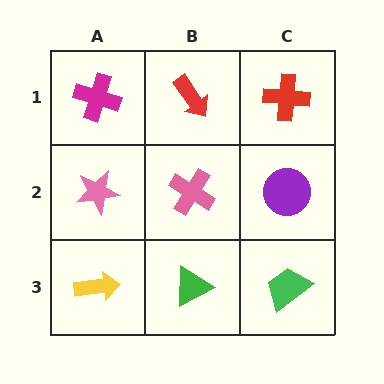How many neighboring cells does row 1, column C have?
2.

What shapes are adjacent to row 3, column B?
A pink cross (row 2, column B), a yellow arrow (row 3, column A), a green trapezoid (row 3, column C).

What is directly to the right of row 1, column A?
A red arrow.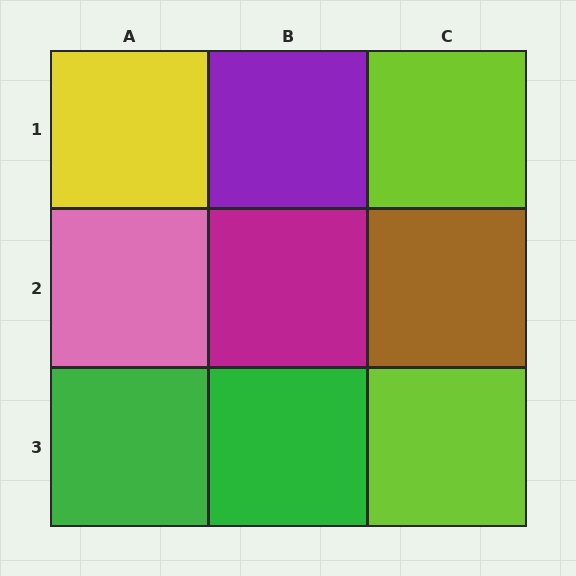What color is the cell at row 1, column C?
Lime.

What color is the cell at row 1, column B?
Purple.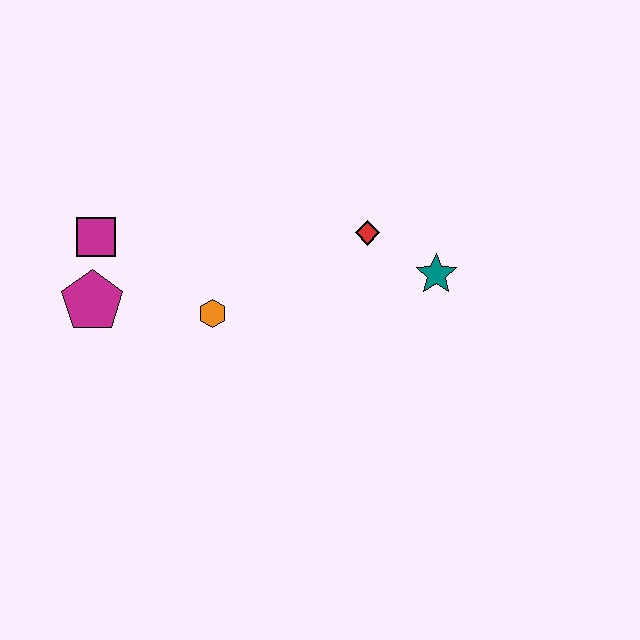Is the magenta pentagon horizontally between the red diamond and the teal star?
No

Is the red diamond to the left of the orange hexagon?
No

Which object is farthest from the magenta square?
The teal star is farthest from the magenta square.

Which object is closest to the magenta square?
The magenta pentagon is closest to the magenta square.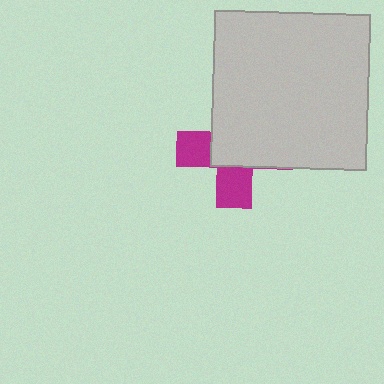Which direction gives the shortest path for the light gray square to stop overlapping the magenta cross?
Moving toward the upper-right gives the shortest separation.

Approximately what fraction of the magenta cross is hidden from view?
Roughly 60% of the magenta cross is hidden behind the light gray square.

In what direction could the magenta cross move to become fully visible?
The magenta cross could move toward the lower-left. That would shift it out from behind the light gray square entirely.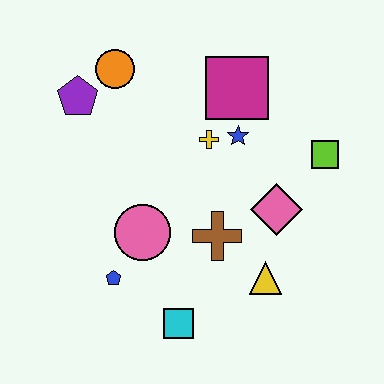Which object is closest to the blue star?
The yellow cross is closest to the blue star.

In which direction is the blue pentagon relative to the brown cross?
The blue pentagon is to the left of the brown cross.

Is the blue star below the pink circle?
No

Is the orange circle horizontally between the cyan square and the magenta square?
No